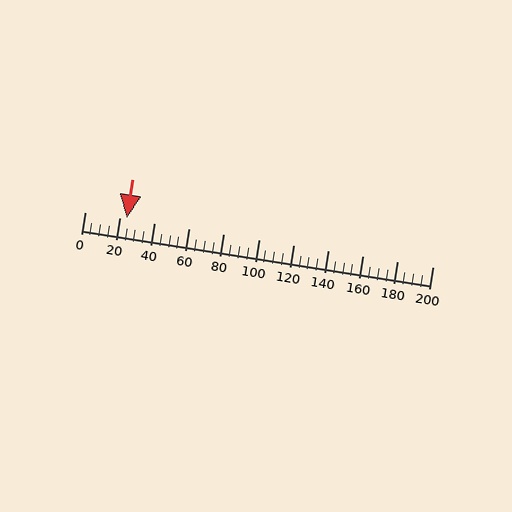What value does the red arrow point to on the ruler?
The red arrow points to approximately 24.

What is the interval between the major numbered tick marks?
The major tick marks are spaced 20 units apart.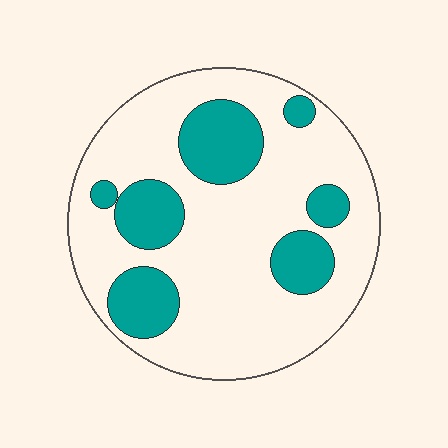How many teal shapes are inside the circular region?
7.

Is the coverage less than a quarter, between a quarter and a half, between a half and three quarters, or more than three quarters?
Between a quarter and a half.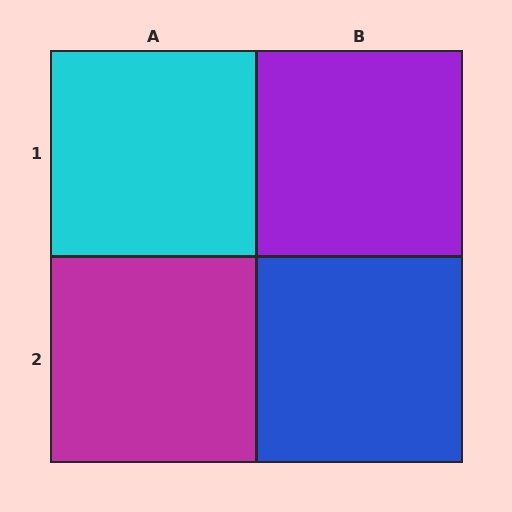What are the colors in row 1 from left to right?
Cyan, purple.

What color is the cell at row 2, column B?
Blue.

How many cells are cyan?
1 cell is cyan.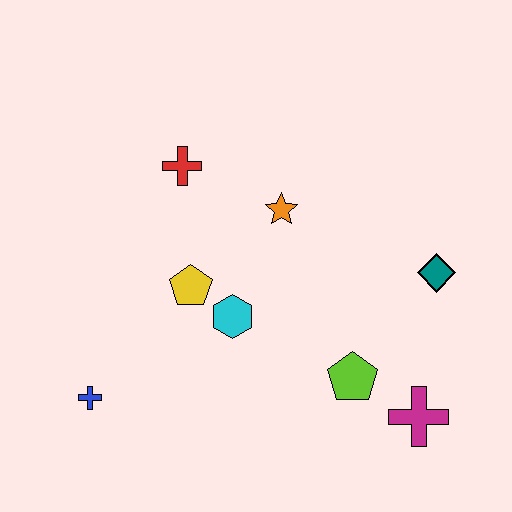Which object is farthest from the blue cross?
The teal diamond is farthest from the blue cross.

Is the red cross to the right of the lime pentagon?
No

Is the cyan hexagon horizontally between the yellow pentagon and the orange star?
Yes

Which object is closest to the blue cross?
The yellow pentagon is closest to the blue cross.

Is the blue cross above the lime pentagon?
No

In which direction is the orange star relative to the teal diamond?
The orange star is to the left of the teal diamond.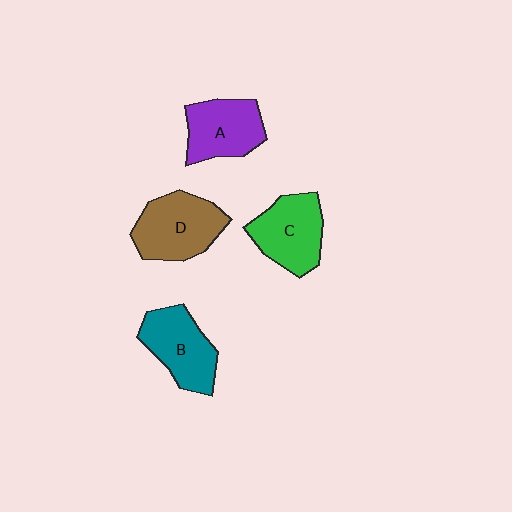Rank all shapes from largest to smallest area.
From largest to smallest: D (brown), C (green), B (teal), A (purple).